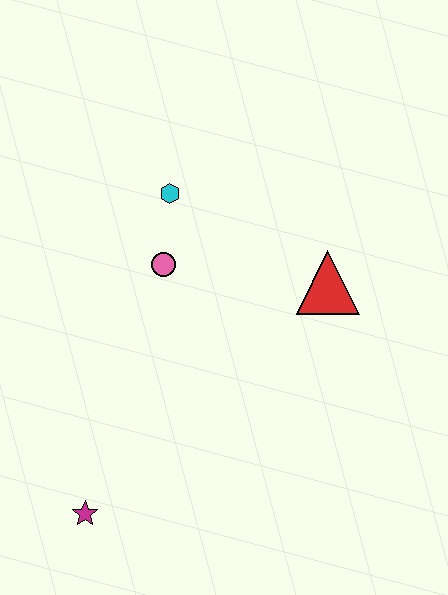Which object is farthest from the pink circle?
The magenta star is farthest from the pink circle.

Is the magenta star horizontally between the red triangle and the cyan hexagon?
No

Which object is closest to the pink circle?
The cyan hexagon is closest to the pink circle.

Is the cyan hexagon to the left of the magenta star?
No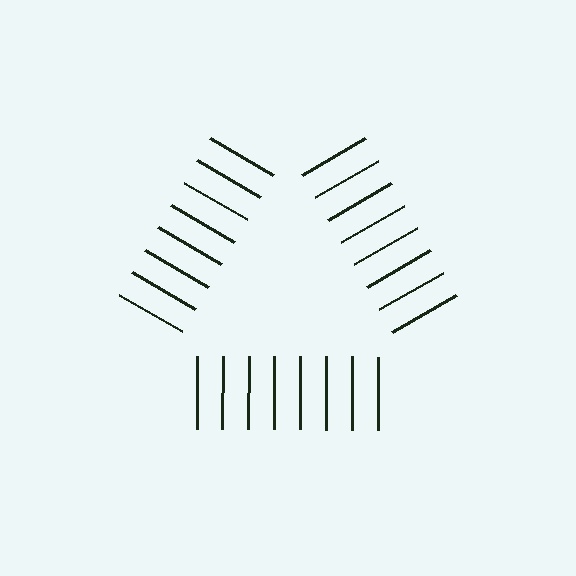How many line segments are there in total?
24 — 8 along each of the 3 edges.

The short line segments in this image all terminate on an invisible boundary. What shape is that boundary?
An illusory triangle — the line segments terminate on its edges but no continuous stroke is drawn.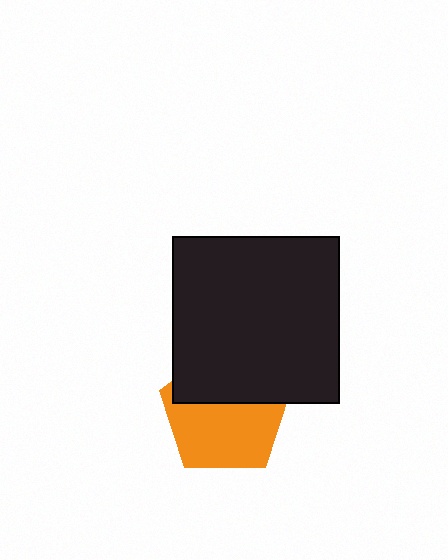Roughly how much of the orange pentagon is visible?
About half of it is visible (roughly 59%).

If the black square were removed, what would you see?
You would see the complete orange pentagon.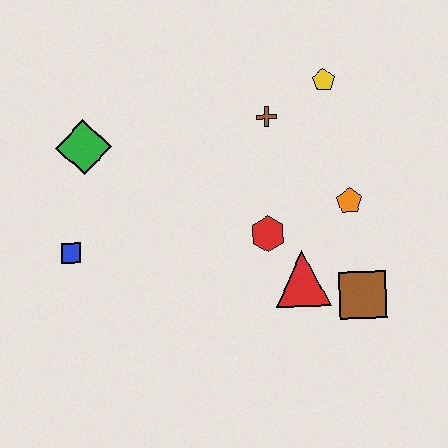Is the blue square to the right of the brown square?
No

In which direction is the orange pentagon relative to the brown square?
The orange pentagon is above the brown square.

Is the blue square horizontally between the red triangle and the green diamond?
No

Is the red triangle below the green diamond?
Yes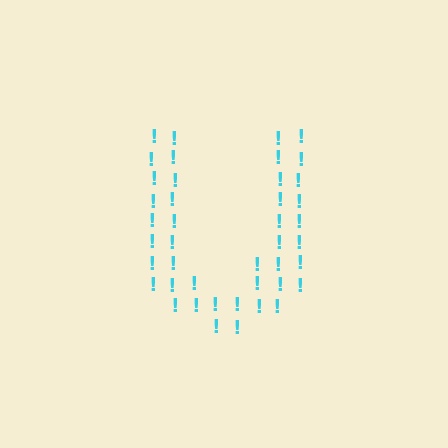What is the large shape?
The large shape is the letter U.